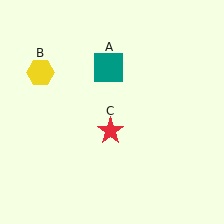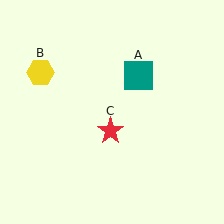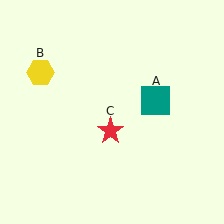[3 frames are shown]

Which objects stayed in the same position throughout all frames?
Yellow hexagon (object B) and red star (object C) remained stationary.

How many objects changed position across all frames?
1 object changed position: teal square (object A).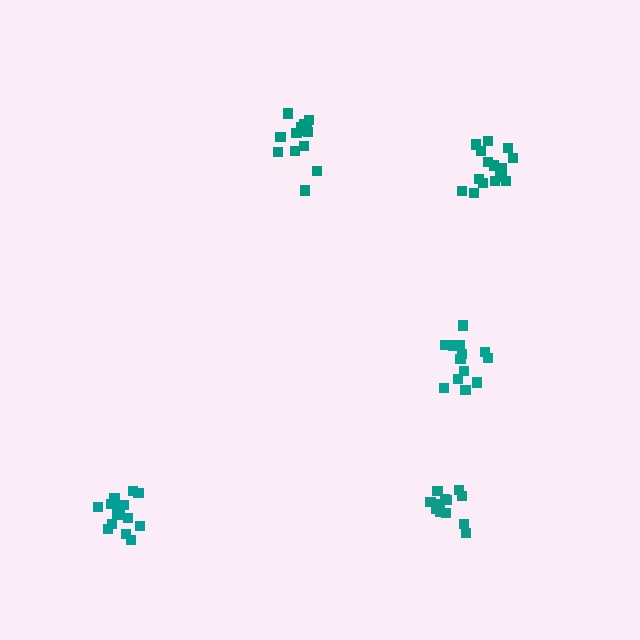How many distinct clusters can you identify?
There are 5 distinct clusters.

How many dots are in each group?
Group 1: 16 dots, Group 2: 16 dots, Group 3: 15 dots, Group 4: 13 dots, Group 5: 13 dots (73 total).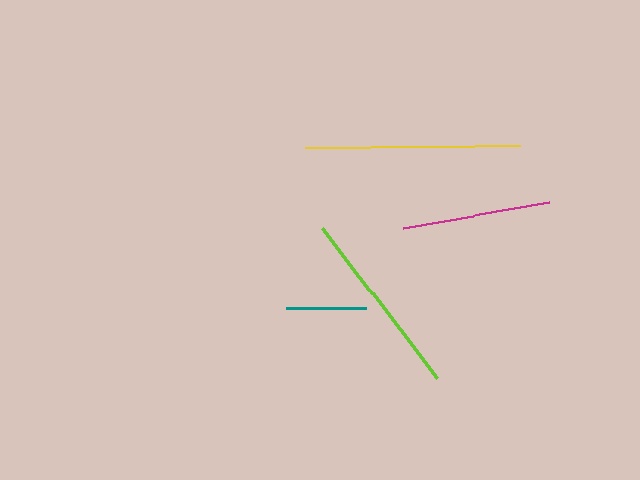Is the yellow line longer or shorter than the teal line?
The yellow line is longer than the teal line.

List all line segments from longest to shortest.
From longest to shortest: yellow, lime, magenta, teal.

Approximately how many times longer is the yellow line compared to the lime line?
The yellow line is approximately 1.1 times the length of the lime line.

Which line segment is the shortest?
The teal line is the shortest at approximately 80 pixels.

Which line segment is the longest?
The yellow line is the longest at approximately 215 pixels.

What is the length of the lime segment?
The lime segment is approximately 189 pixels long.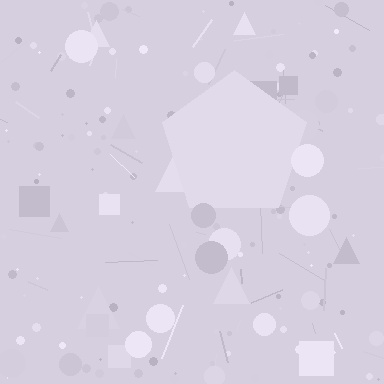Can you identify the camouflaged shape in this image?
The camouflaged shape is a pentagon.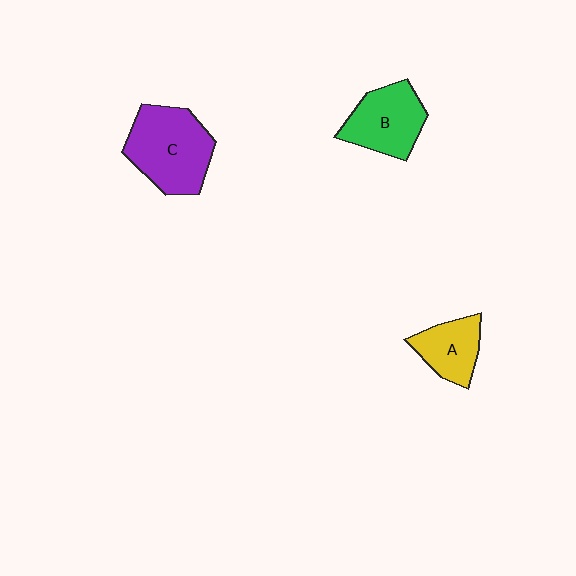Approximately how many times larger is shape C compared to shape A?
Approximately 1.8 times.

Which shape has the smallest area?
Shape A (yellow).